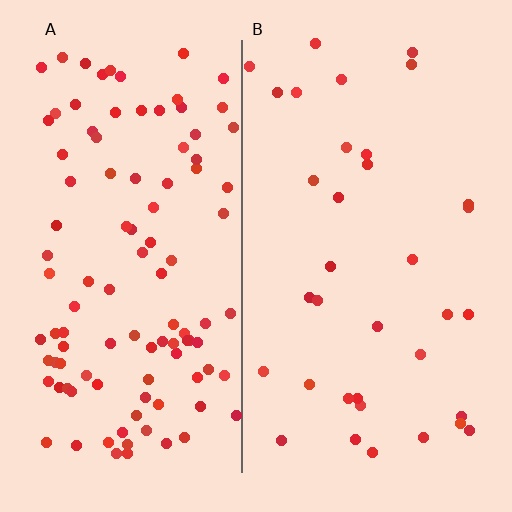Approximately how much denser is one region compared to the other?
Approximately 3.0× — region A over region B.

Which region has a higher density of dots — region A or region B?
A (the left).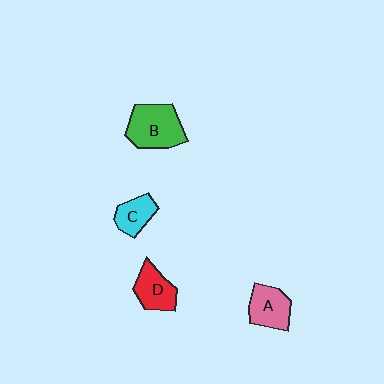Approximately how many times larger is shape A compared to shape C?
Approximately 1.3 times.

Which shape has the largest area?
Shape B (green).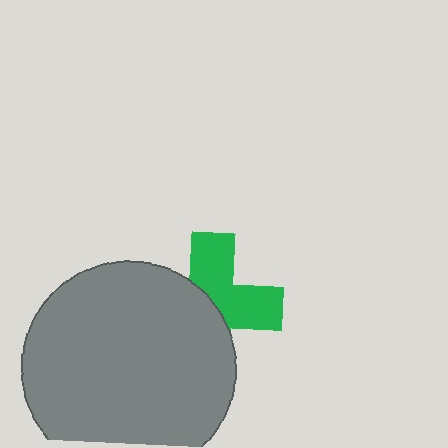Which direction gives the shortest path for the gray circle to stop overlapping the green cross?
Moving toward the lower-left gives the shortest separation.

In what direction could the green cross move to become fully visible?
The green cross could move toward the upper-right. That would shift it out from behind the gray circle entirely.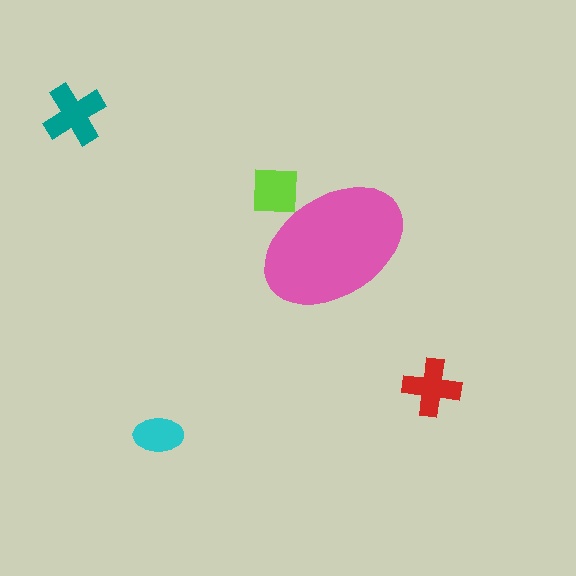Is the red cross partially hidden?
No, the red cross is fully visible.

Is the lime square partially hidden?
Yes, the lime square is partially hidden behind the pink ellipse.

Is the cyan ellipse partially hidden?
No, the cyan ellipse is fully visible.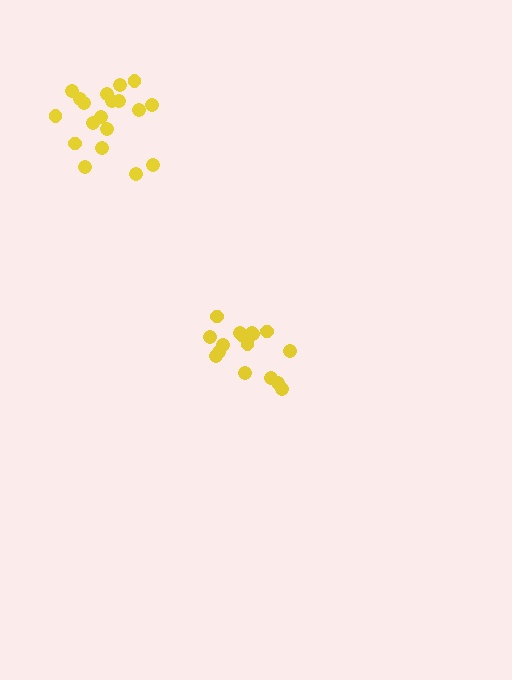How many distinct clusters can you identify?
There are 2 distinct clusters.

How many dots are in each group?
Group 1: 19 dots, Group 2: 16 dots (35 total).